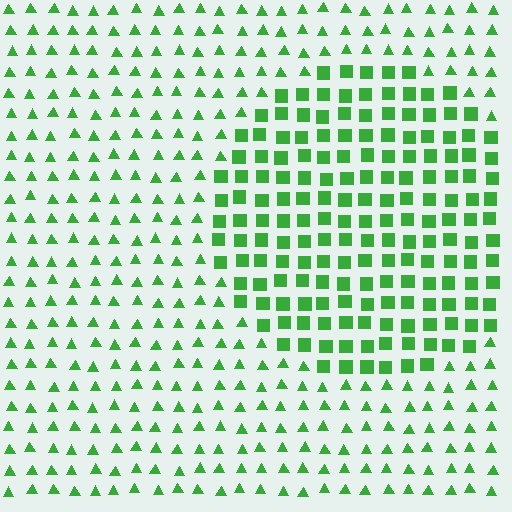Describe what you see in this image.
The image is filled with small green elements arranged in a uniform grid. A circle-shaped region contains squares, while the surrounding area contains triangles. The boundary is defined purely by the change in element shape.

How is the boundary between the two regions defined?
The boundary is defined by a change in element shape: squares inside vs. triangles outside. All elements share the same color and spacing.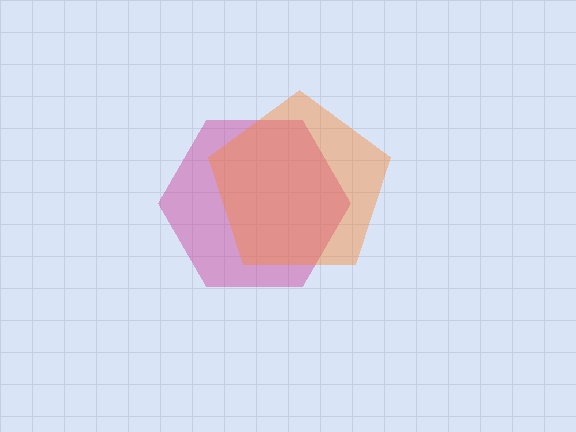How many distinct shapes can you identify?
There are 2 distinct shapes: a magenta hexagon, an orange pentagon.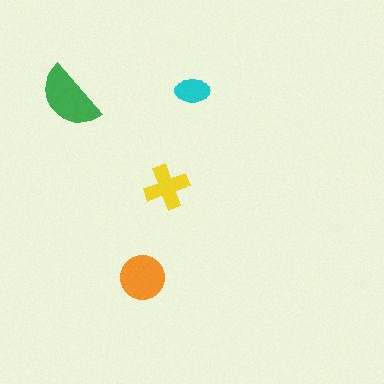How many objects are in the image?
There are 4 objects in the image.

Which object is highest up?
The cyan ellipse is topmost.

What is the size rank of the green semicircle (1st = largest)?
1st.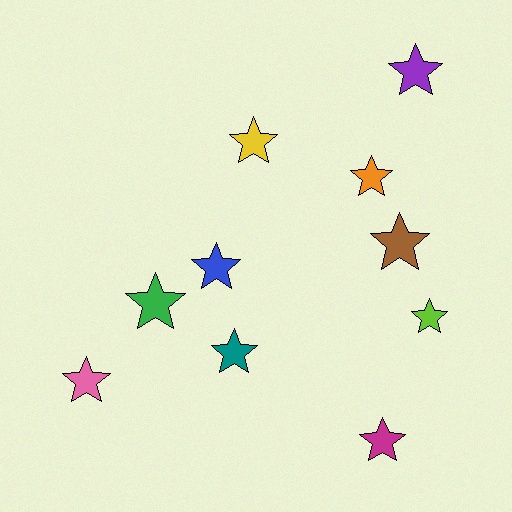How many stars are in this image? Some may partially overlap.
There are 10 stars.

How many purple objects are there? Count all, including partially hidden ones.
There is 1 purple object.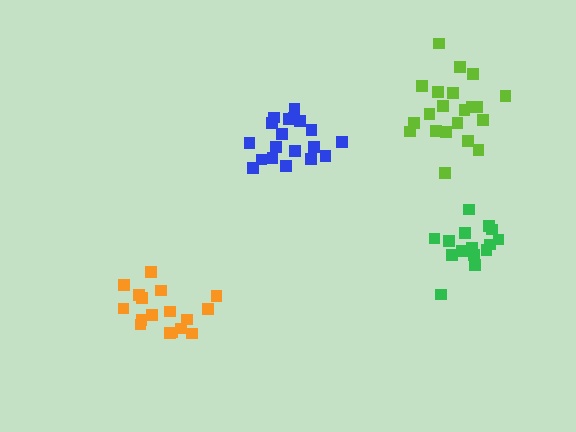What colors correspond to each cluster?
The clusters are colored: orange, blue, green, lime.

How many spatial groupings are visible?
There are 4 spatial groupings.